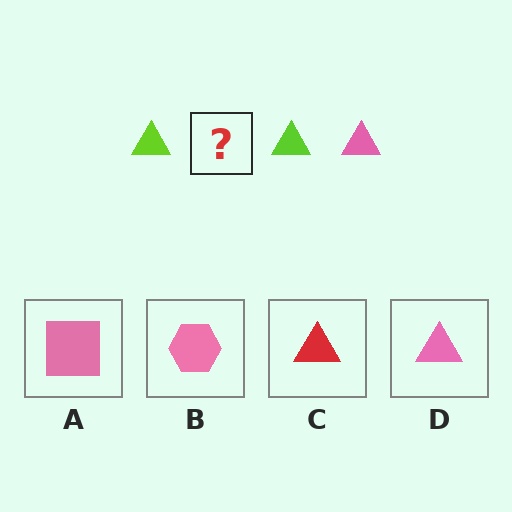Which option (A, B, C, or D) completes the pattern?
D.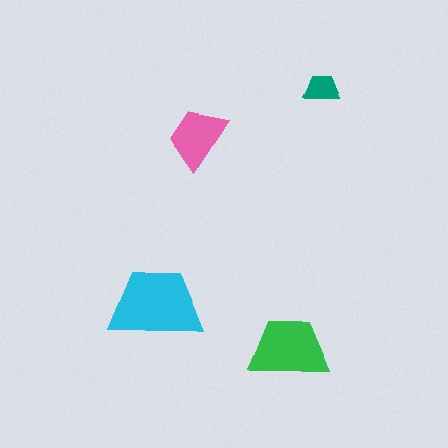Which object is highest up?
The teal trapezoid is topmost.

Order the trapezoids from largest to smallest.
the cyan one, the green one, the pink one, the teal one.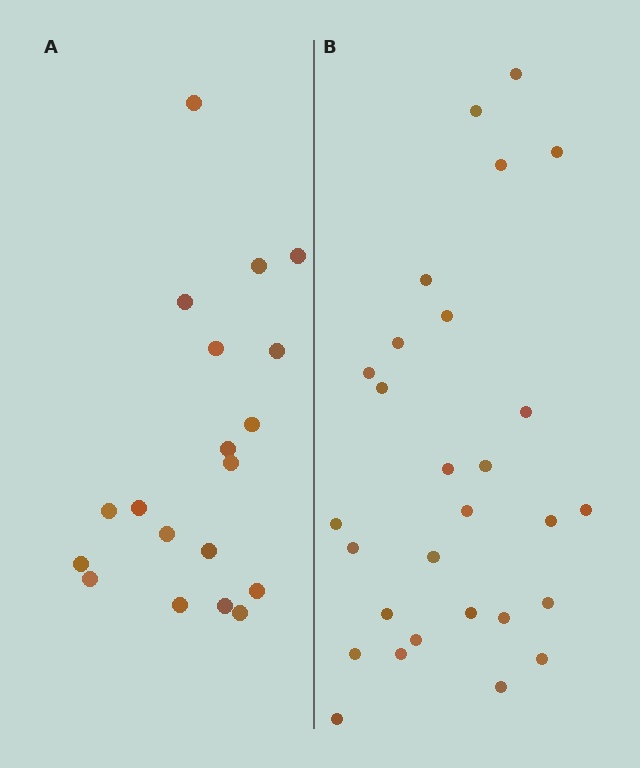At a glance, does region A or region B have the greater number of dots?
Region B (the right region) has more dots.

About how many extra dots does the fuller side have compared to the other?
Region B has roughly 8 or so more dots than region A.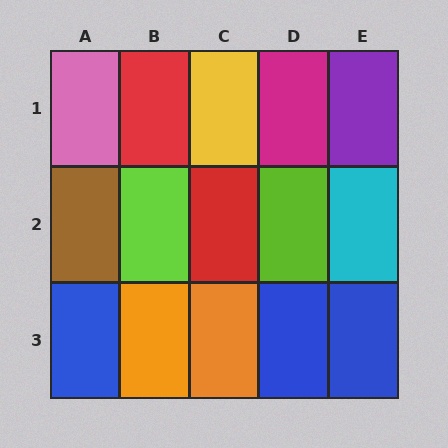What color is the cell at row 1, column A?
Pink.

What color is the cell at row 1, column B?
Red.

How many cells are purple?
1 cell is purple.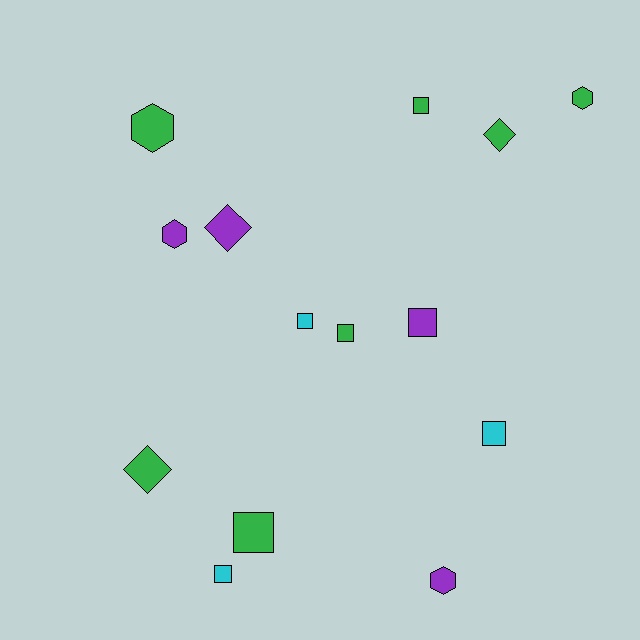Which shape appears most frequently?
Square, with 7 objects.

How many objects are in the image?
There are 14 objects.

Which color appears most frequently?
Green, with 7 objects.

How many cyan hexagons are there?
There are no cyan hexagons.